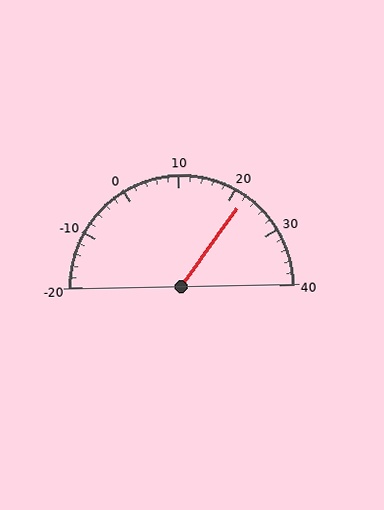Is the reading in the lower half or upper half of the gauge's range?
The reading is in the upper half of the range (-20 to 40).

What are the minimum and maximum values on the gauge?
The gauge ranges from -20 to 40.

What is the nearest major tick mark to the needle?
The nearest major tick mark is 20.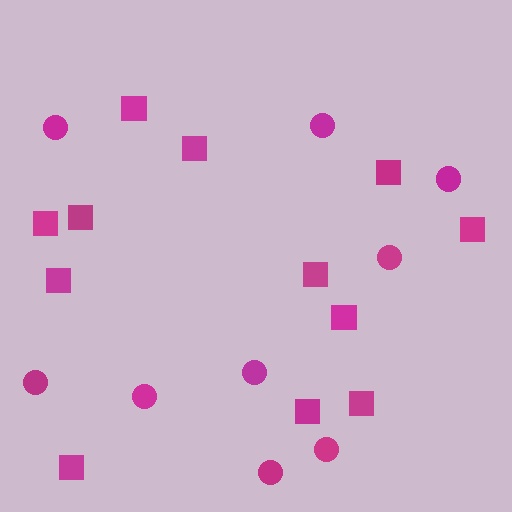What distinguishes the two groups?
There are 2 groups: one group of squares (12) and one group of circles (9).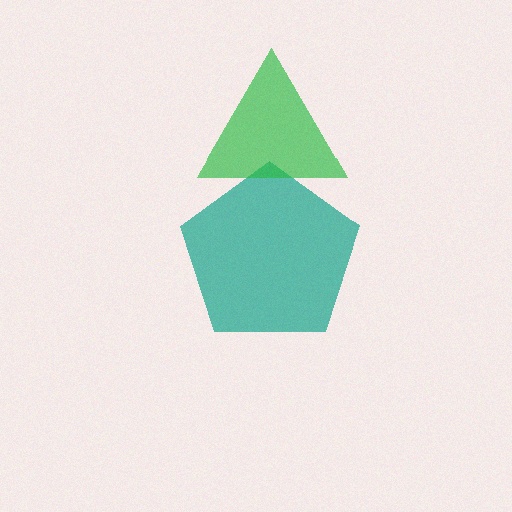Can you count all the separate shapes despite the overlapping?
Yes, there are 2 separate shapes.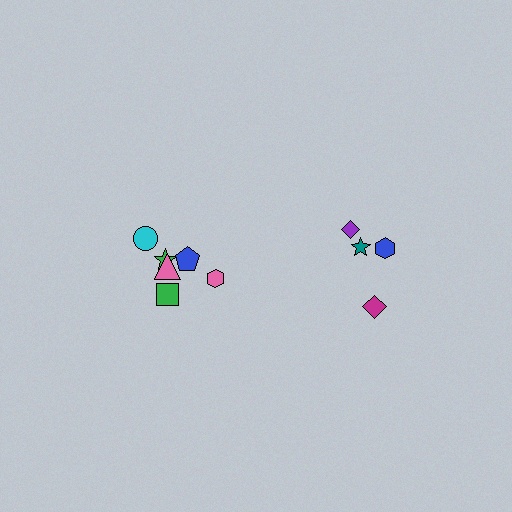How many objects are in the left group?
There are 6 objects.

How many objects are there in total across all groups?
There are 10 objects.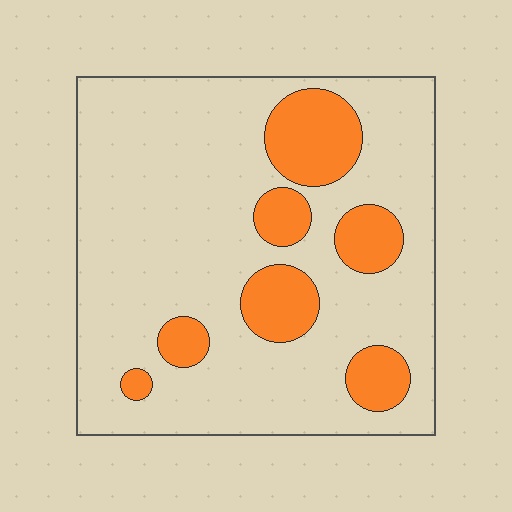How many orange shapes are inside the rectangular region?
7.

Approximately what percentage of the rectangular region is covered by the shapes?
Approximately 20%.